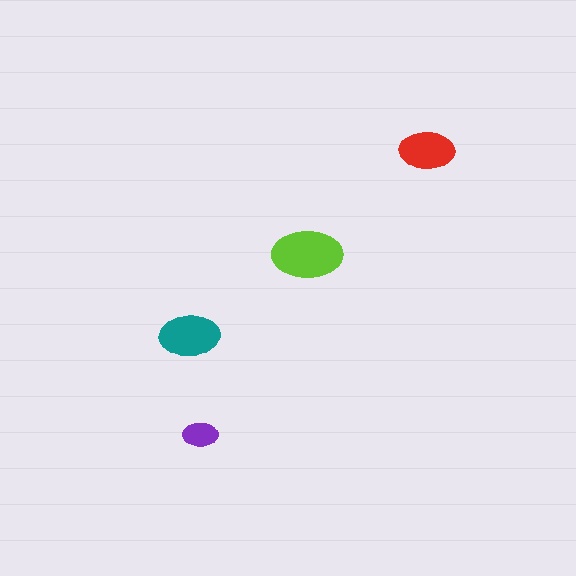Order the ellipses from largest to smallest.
the lime one, the teal one, the red one, the purple one.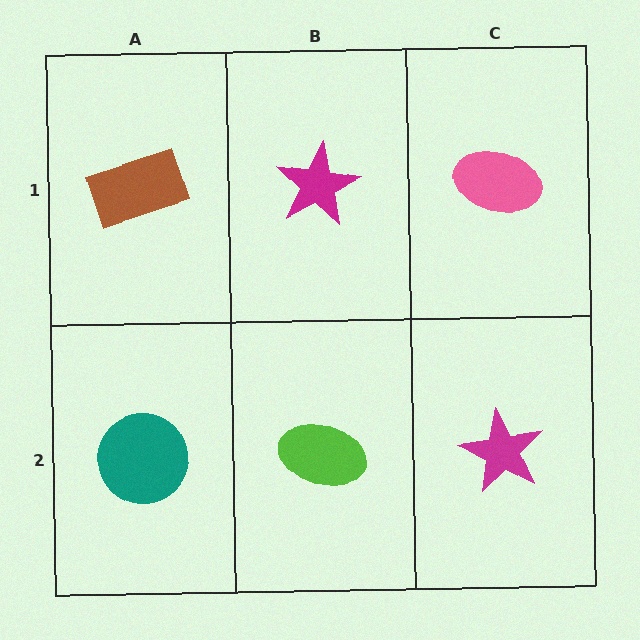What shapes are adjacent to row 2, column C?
A pink ellipse (row 1, column C), a lime ellipse (row 2, column B).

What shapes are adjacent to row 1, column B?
A lime ellipse (row 2, column B), a brown rectangle (row 1, column A), a pink ellipse (row 1, column C).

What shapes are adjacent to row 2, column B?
A magenta star (row 1, column B), a teal circle (row 2, column A), a magenta star (row 2, column C).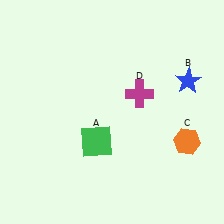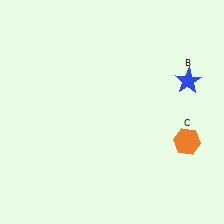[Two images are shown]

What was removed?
The green square (A), the magenta cross (D) were removed in Image 2.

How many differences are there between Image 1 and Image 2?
There are 2 differences between the two images.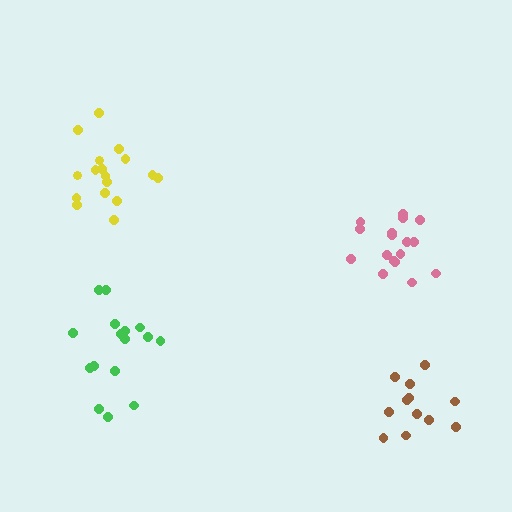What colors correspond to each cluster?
The clusters are colored: brown, pink, yellow, green.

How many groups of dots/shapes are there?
There are 4 groups.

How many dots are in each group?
Group 1: 12 dots, Group 2: 18 dots, Group 3: 17 dots, Group 4: 16 dots (63 total).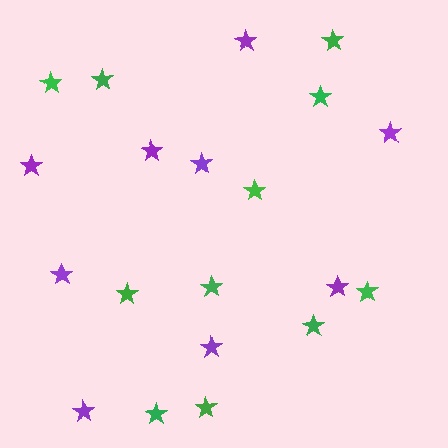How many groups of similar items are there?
There are 2 groups: one group of green stars (11) and one group of purple stars (9).